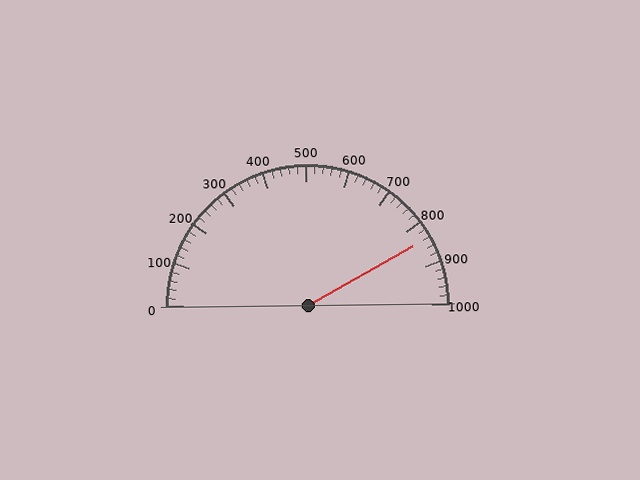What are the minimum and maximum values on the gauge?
The gauge ranges from 0 to 1000.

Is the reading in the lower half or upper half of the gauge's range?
The reading is in the upper half of the range (0 to 1000).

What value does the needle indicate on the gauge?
The needle indicates approximately 840.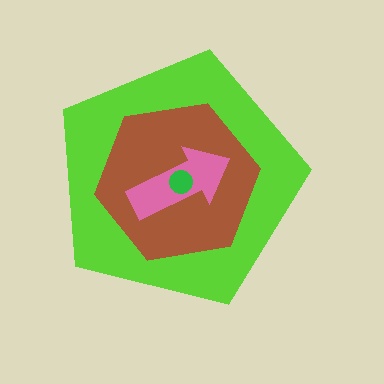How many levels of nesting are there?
4.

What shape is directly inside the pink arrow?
The green circle.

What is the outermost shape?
The lime pentagon.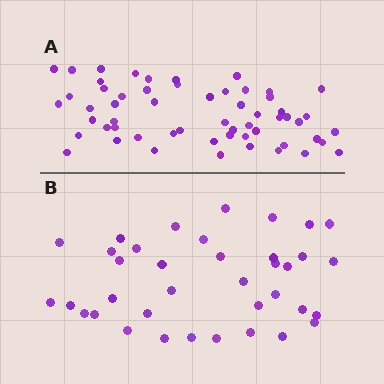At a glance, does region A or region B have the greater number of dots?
Region A (the top region) has more dots.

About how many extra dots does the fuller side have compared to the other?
Region A has approximately 20 more dots than region B.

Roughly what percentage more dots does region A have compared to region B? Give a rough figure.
About 55% more.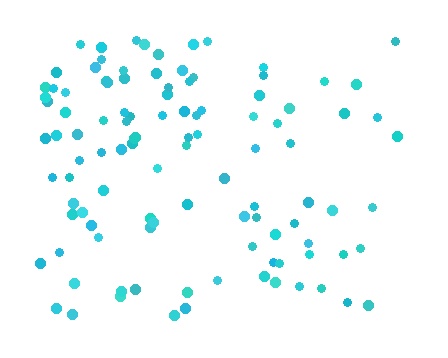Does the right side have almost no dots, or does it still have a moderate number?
Still a moderate number, just noticeably fewer than the left.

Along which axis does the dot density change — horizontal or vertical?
Horizontal.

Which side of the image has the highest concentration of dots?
The left.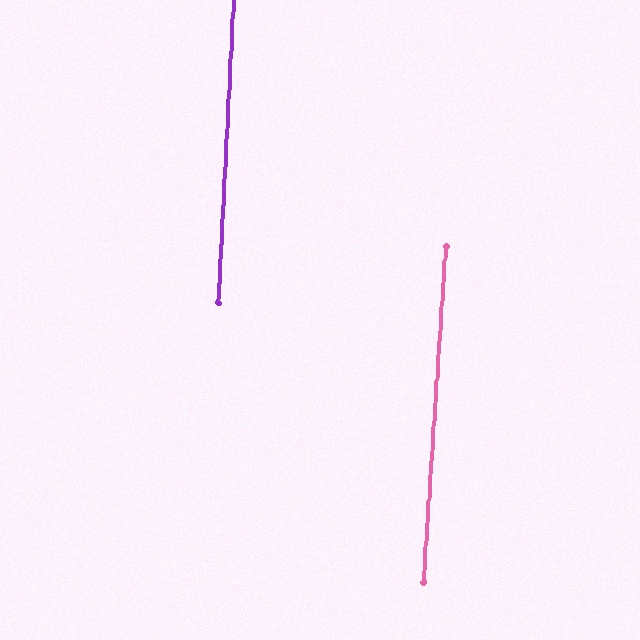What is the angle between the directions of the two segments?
Approximately 1 degree.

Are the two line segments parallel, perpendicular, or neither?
Parallel — their directions differ by only 0.9°.